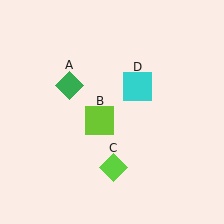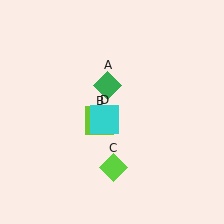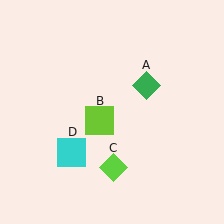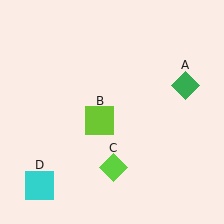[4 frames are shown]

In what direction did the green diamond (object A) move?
The green diamond (object A) moved right.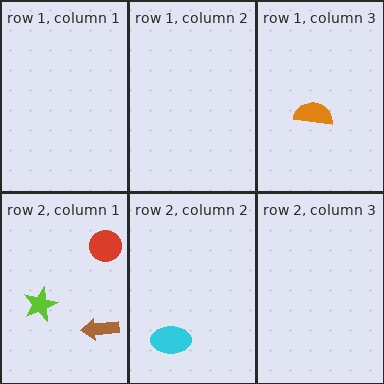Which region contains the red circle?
The row 2, column 1 region.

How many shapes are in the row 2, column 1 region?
3.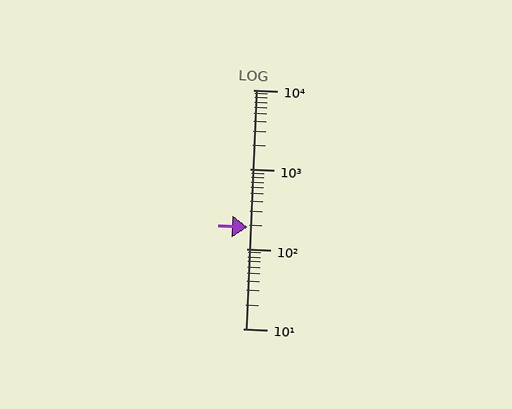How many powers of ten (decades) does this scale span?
The scale spans 3 decades, from 10 to 10000.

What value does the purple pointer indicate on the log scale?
The pointer indicates approximately 190.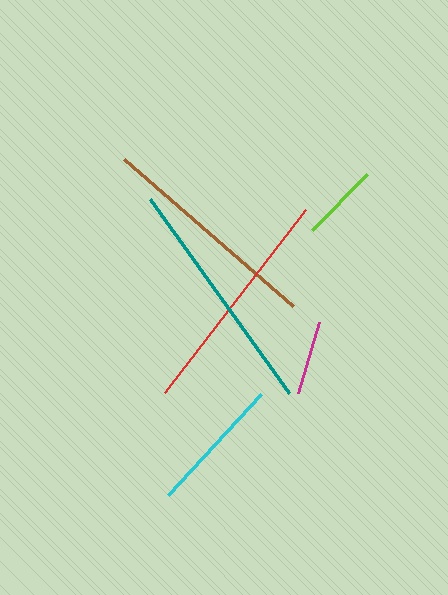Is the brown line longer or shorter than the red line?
The red line is longer than the brown line.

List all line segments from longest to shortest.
From longest to shortest: teal, red, brown, cyan, lime, magenta.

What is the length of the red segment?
The red segment is approximately 230 pixels long.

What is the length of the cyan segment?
The cyan segment is approximately 138 pixels long.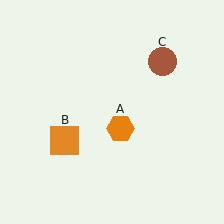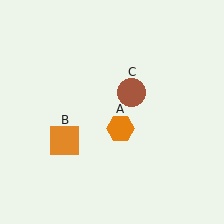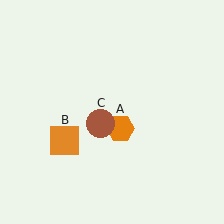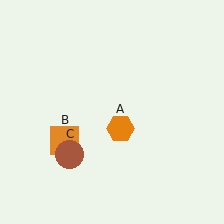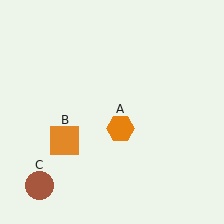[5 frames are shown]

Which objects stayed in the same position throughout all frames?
Orange hexagon (object A) and orange square (object B) remained stationary.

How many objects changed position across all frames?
1 object changed position: brown circle (object C).